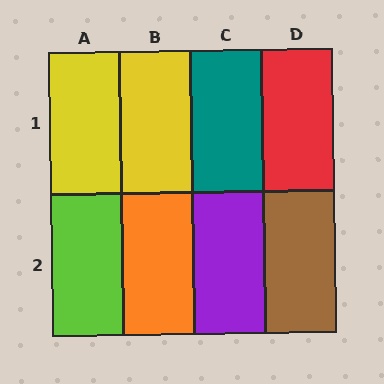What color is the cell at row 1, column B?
Yellow.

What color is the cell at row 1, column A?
Yellow.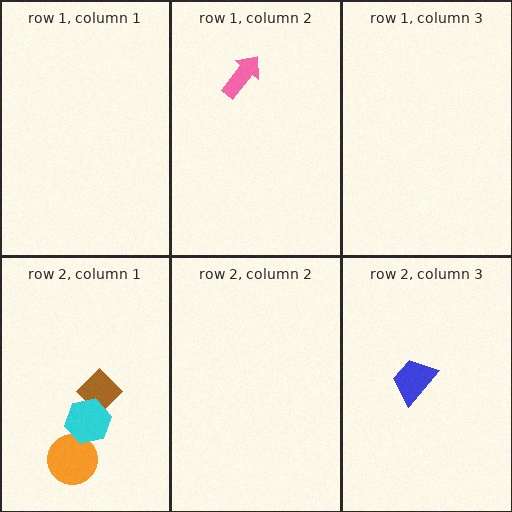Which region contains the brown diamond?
The row 2, column 1 region.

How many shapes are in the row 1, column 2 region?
1.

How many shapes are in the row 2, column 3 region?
1.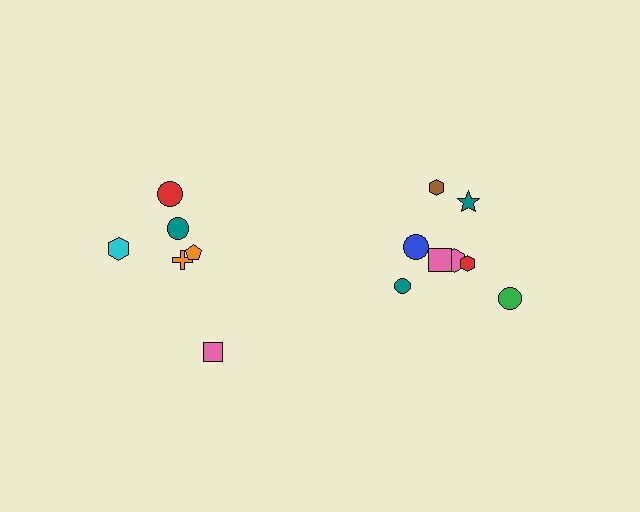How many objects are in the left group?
There are 6 objects.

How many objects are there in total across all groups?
There are 14 objects.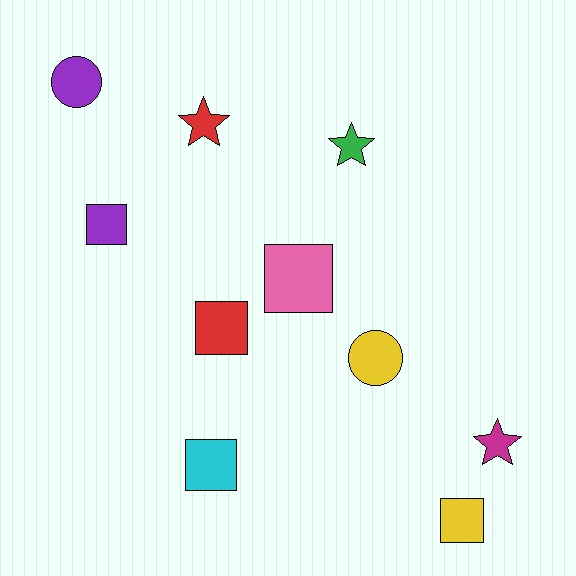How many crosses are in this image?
There are no crosses.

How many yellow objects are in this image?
There are 2 yellow objects.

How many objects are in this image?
There are 10 objects.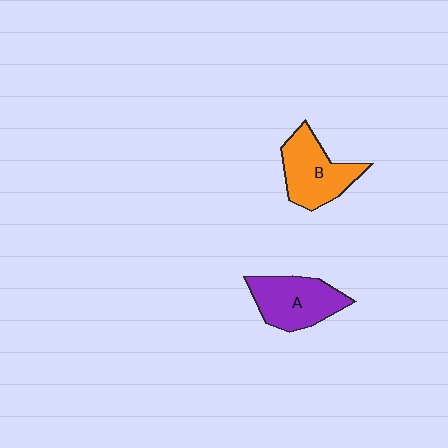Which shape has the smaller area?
Shape A (purple).